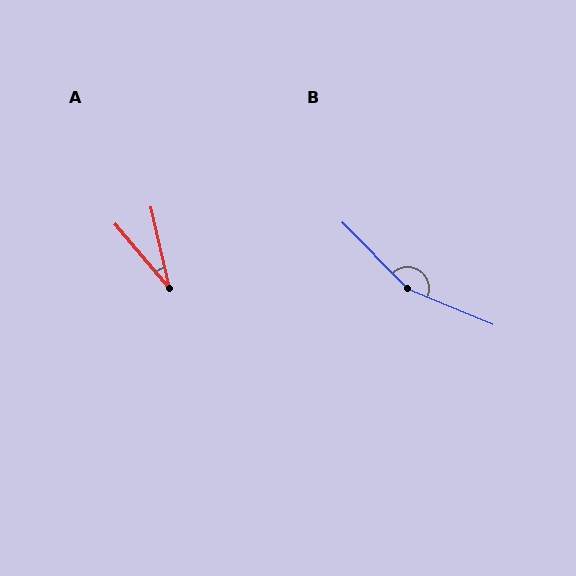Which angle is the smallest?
A, at approximately 28 degrees.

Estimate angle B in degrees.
Approximately 157 degrees.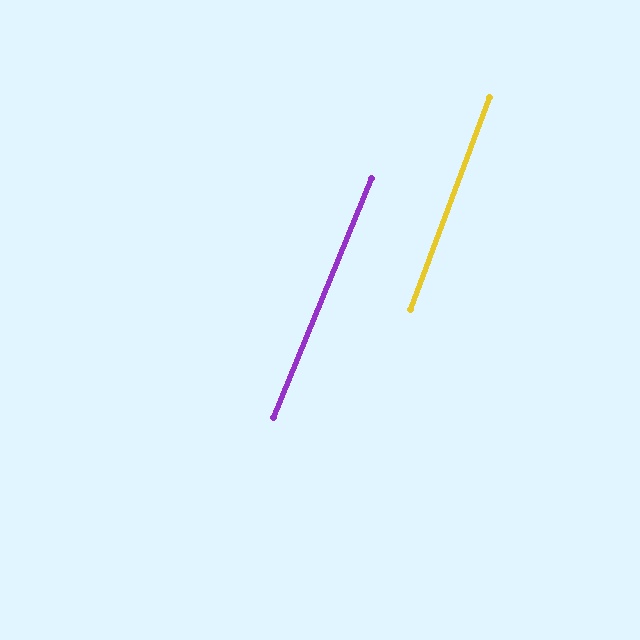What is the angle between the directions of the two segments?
Approximately 2 degrees.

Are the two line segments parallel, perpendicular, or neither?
Parallel — their directions differ by only 1.8°.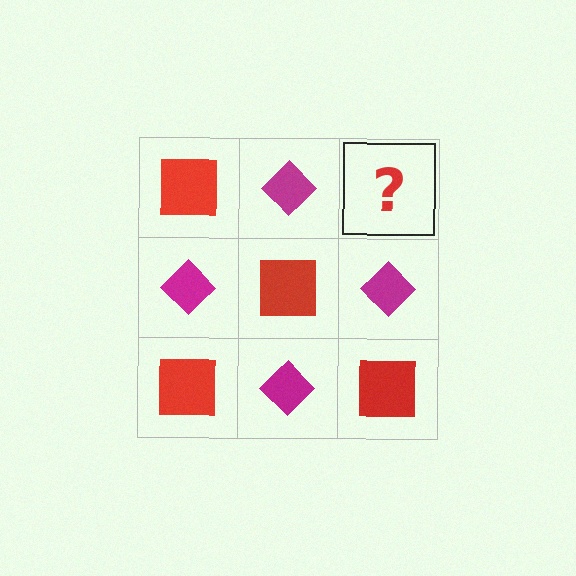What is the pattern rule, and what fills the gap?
The rule is that it alternates red square and magenta diamond in a checkerboard pattern. The gap should be filled with a red square.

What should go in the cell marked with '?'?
The missing cell should contain a red square.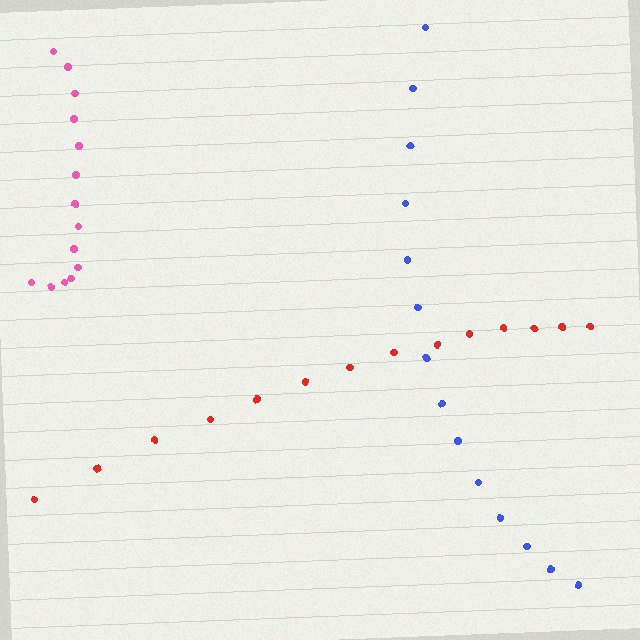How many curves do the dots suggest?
There are 3 distinct paths.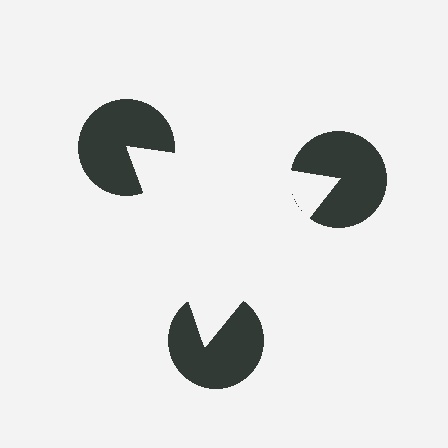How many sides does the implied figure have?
3 sides.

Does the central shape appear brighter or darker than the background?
It typically appears slightly brighter than the background, even though no actual brightness change is drawn.